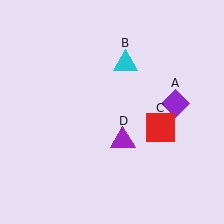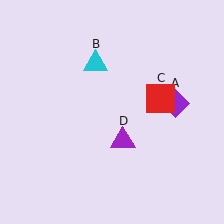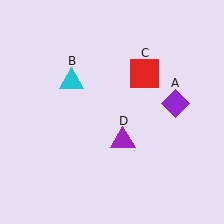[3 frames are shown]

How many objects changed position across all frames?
2 objects changed position: cyan triangle (object B), red square (object C).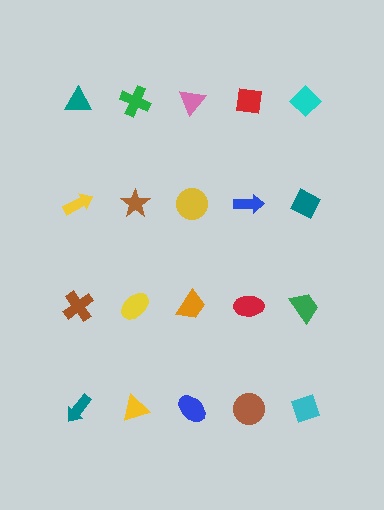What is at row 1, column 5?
A cyan diamond.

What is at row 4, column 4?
A brown circle.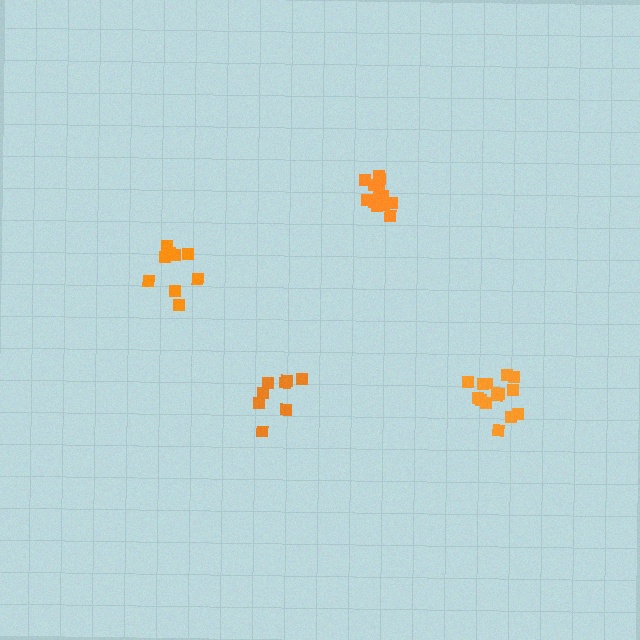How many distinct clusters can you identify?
There are 4 distinct clusters.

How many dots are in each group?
Group 1: 12 dots, Group 2: 8 dots, Group 3: 9 dots, Group 4: 14 dots (43 total).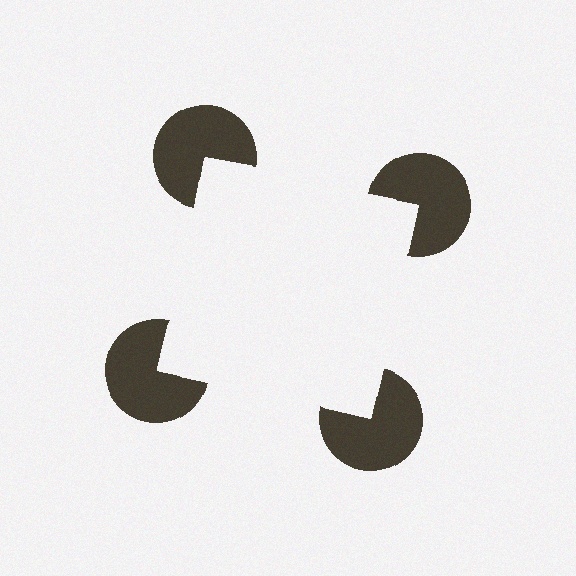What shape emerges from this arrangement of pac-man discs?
An illusory square — its edges are inferred from the aligned wedge cuts in the pac-man discs, not physically drawn.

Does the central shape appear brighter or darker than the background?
It typically appears slightly brighter than the background, even though no actual brightness change is drawn.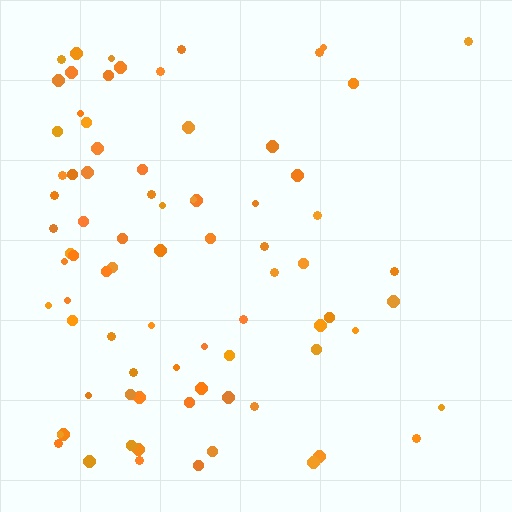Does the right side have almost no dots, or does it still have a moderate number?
Still a moderate number, just noticeably fewer than the left.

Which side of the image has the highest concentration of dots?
The left.